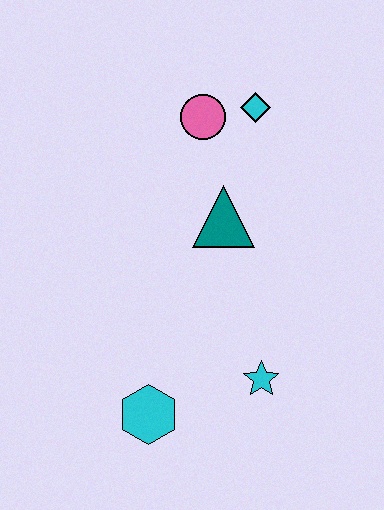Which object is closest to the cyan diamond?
The pink circle is closest to the cyan diamond.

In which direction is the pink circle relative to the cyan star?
The pink circle is above the cyan star.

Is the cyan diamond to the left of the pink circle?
No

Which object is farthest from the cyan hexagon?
The cyan diamond is farthest from the cyan hexagon.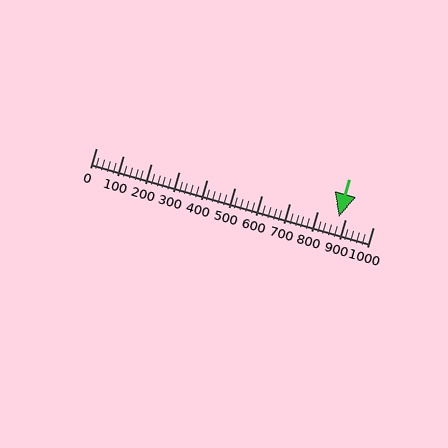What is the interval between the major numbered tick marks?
The major tick marks are spaced 100 units apart.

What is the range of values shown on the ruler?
The ruler shows values from 0 to 1000.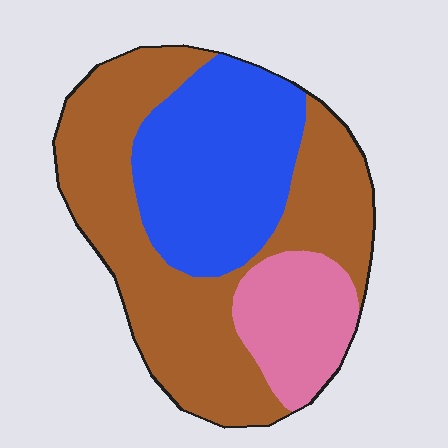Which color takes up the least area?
Pink, at roughly 15%.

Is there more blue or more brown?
Brown.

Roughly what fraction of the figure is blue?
Blue covers 32% of the figure.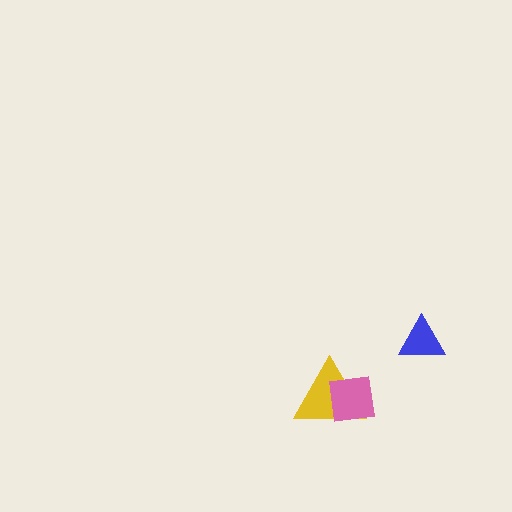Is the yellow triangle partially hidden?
Yes, it is partially covered by another shape.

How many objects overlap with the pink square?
1 object overlaps with the pink square.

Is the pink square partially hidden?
No, no other shape covers it.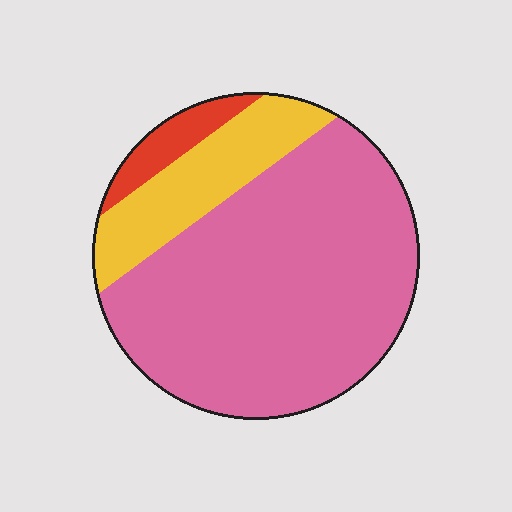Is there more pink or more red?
Pink.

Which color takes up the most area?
Pink, at roughly 75%.